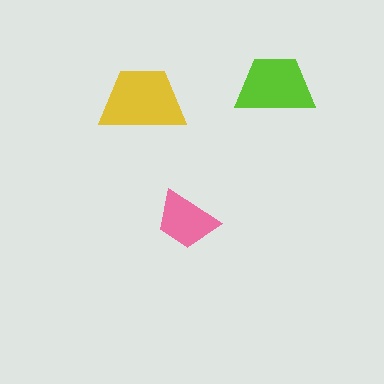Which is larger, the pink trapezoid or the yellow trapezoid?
The yellow one.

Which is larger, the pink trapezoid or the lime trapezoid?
The lime one.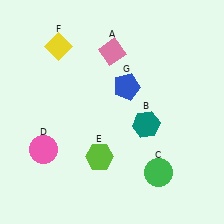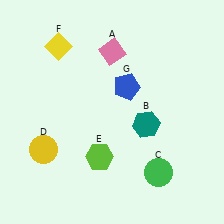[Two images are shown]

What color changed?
The circle (D) changed from pink in Image 1 to yellow in Image 2.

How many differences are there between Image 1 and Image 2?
There is 1 difference between the two images.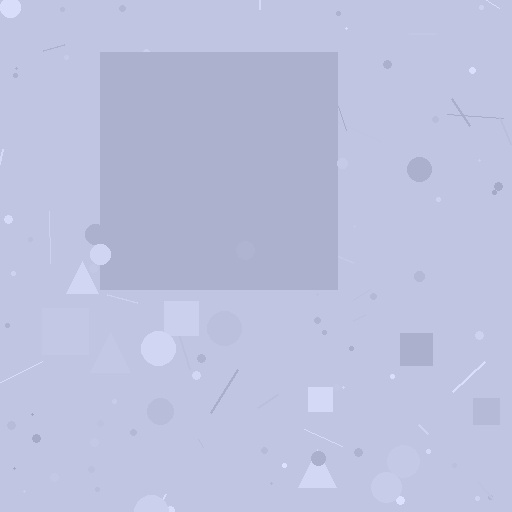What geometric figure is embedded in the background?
A square is embedded in the background.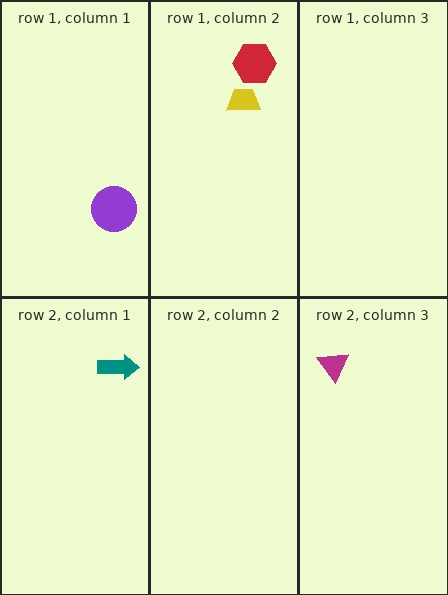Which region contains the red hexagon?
The row 1, column 2 region.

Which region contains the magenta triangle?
The row 2, column 3 region.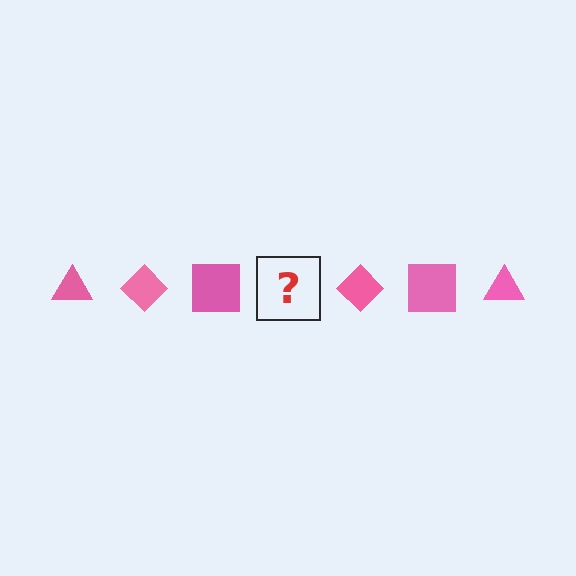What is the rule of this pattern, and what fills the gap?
The rule is that the pattern cycles through triangle, diamond, square shapes in pink. The gap should be filled with a pink triangle.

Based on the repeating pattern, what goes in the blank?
The blank should be a pink triangle.